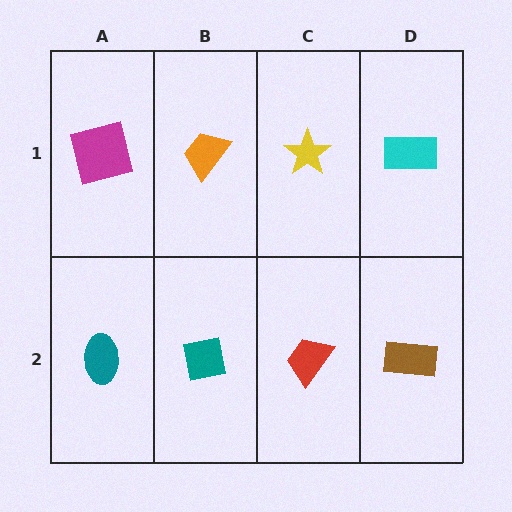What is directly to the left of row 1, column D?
A yellow star.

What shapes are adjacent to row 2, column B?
An orange trapezoid (row 1, column B), a teal ellipse (row 2, column A), a red trapezoid (row 2, column C).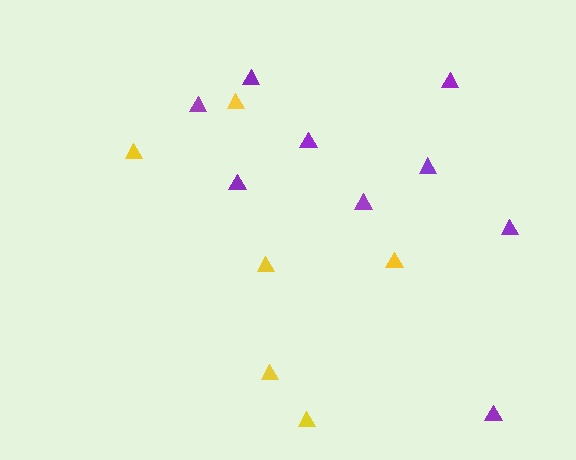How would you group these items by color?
There are 2 groups: one group of yellow triangles (6) and one group of purple triangles (9).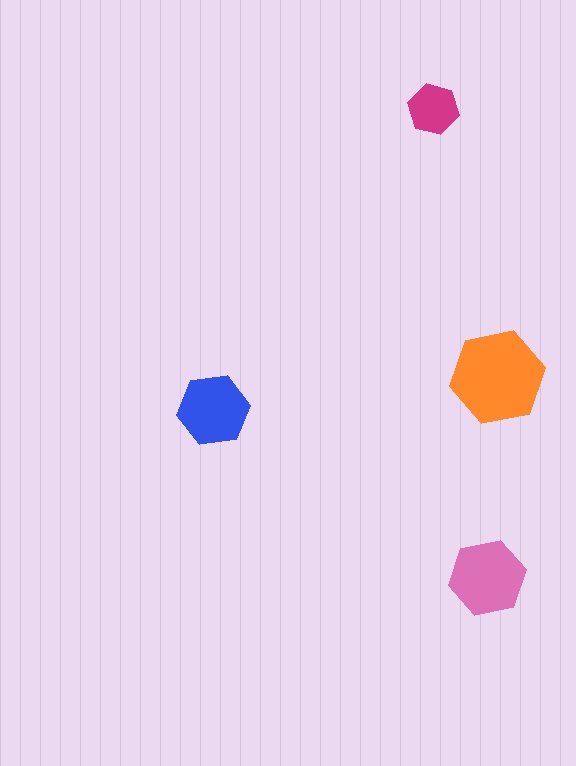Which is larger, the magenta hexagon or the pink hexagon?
The pink one.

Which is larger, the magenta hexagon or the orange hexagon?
The orange one.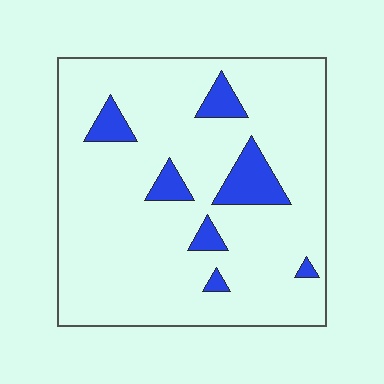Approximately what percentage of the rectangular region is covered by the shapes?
Approximately 10%.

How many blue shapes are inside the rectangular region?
7.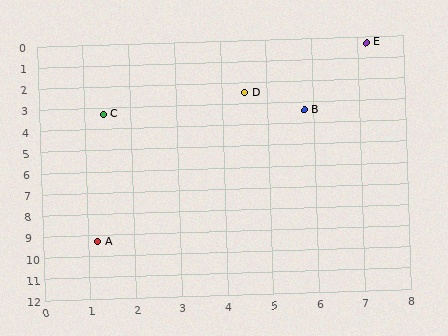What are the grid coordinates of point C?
Point C is at approximately (1.4, 3.3).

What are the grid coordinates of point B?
Point B is at approximately (5.8, 3.4).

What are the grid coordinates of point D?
Point D is at approximately (4.5, 2.5).